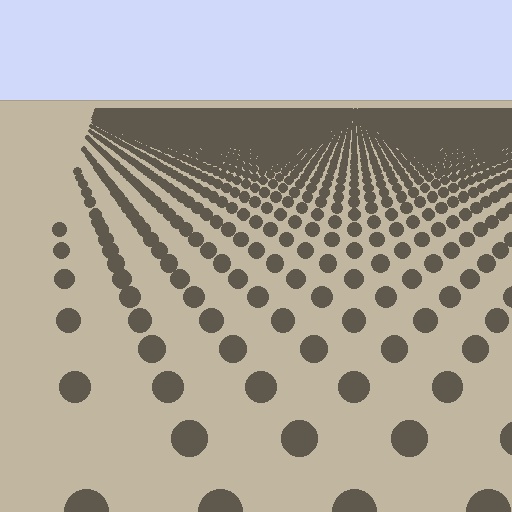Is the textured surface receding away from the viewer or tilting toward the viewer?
The surface is receding away from the viewer. Texture elements get smaller and denser toward the top.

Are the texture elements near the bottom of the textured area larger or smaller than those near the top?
Larger. Near the bottom, elements are closer to the viewer and appear at a bigger on-screen size.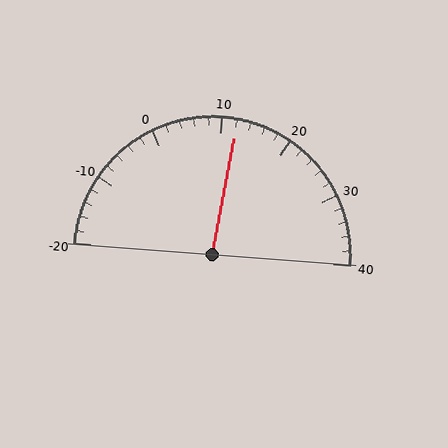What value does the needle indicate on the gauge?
The needle indicates approximately 12.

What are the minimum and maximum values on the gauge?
The gauge ranges from -20 to 40.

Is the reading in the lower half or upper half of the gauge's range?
The reading is in the upper half of the range (-20 to 40).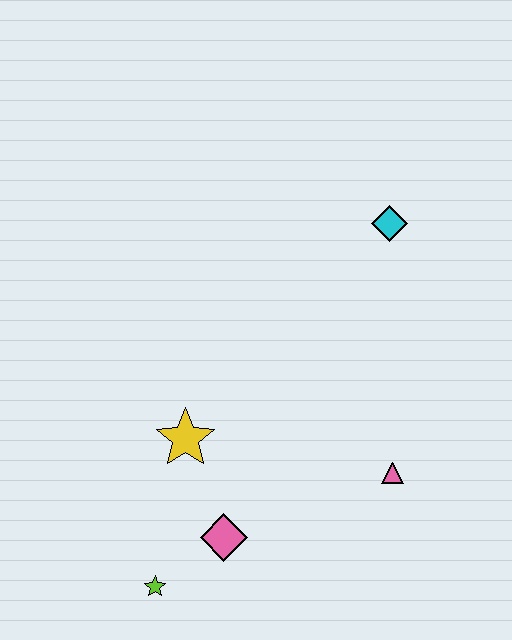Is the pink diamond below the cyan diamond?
Yes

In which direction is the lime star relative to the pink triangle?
The lime star is to the left of the pink triangle.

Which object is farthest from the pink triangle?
The lime star is farthest from the pink triangle.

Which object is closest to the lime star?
The pink diamond is closest to the lime star.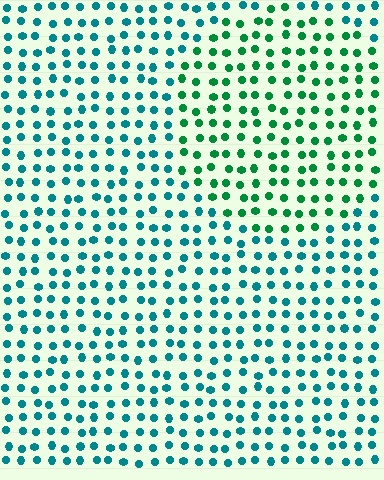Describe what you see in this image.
The image is filled with small teal elements in a uniform arrangement. A circle-shaped region is visible where the elements are tinted to a slightly different hue, forming a subtle color boundary.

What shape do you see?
I see a circle.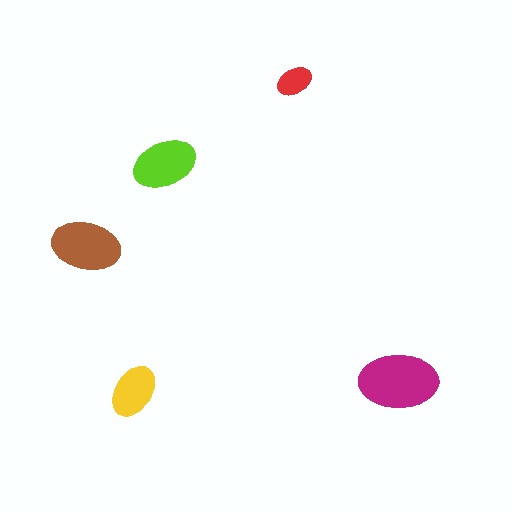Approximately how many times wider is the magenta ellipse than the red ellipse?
About 2 times wider.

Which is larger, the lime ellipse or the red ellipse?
The lime one.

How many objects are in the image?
There are 5 objects in the image.